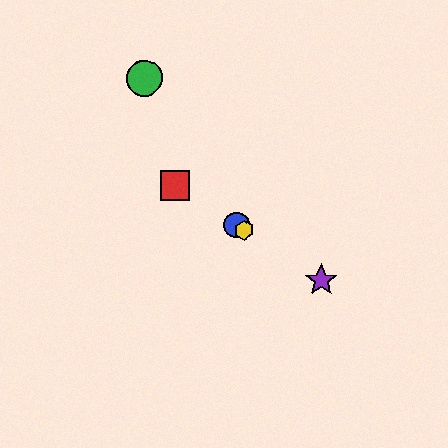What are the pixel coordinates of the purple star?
The purple star is at (321, 280).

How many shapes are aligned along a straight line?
4 shapes (the red square, the blue circle, the yellow hexagon, the purple star) are aligned along a straight line.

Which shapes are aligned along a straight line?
The red square, the blue circle, the yellow hexagon, the purple star are aligned along a straight line.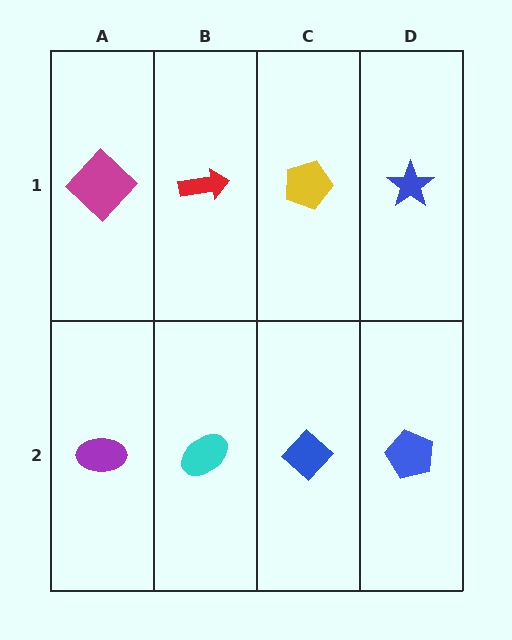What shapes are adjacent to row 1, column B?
A cyan ellipse (row 2, column B), a magenta diamond (row 1, column A), a yellow pentagon (row 1, column C).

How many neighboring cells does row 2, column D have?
2.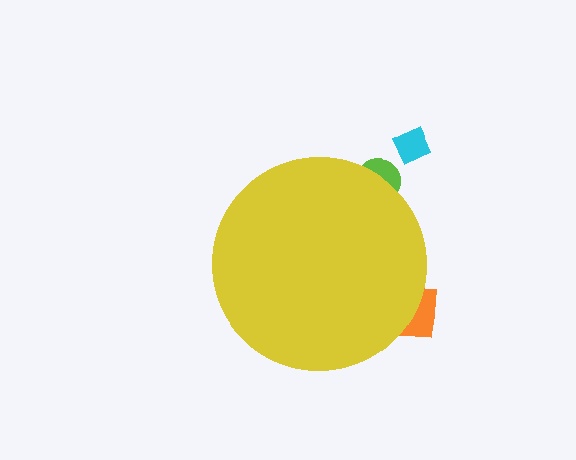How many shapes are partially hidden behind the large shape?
2 shapes are partially hidden.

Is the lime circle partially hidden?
Yes, the lime circle is partially hidden behind the yellow circle.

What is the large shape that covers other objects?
A yellow circle.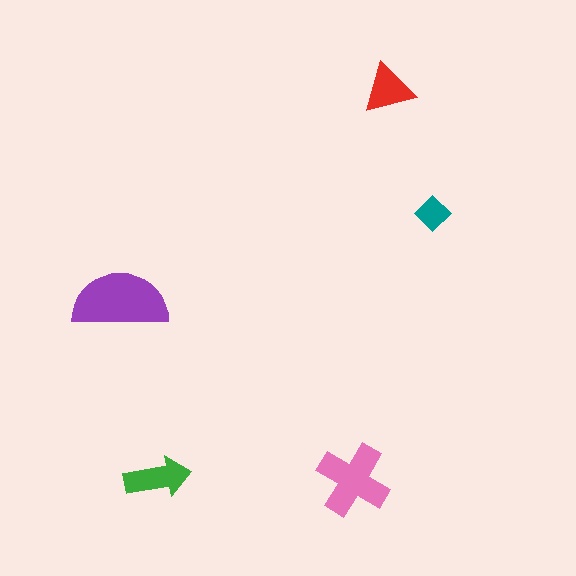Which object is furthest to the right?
The teal diamond is rightmost.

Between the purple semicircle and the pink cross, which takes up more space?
The purple semicircle.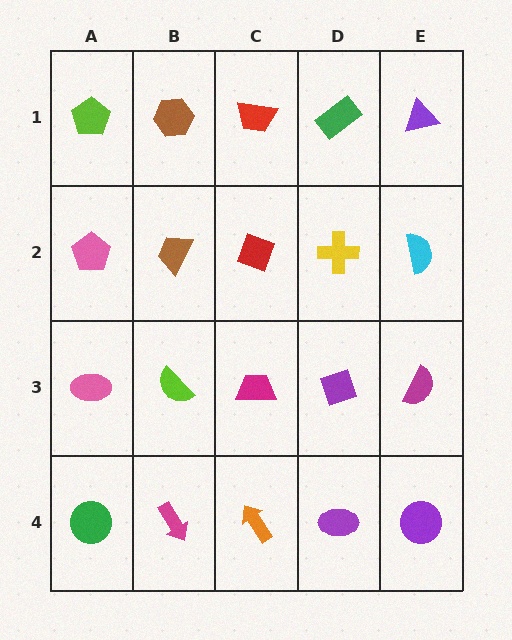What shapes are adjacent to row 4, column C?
A magenta trapezoid (row 3, column C), a magenta arrow (row 4, column B), a purple ellipse (row 4, column D).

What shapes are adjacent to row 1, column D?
A yellow cross (row 2, column D), a red trapezoid (row 1, column C), a purple triangle (row 1, column E).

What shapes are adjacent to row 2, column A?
A lime pentagon (row 1, column A), a pink ellipse (row 3, column A), a brown trapezoid (row 2, column B).